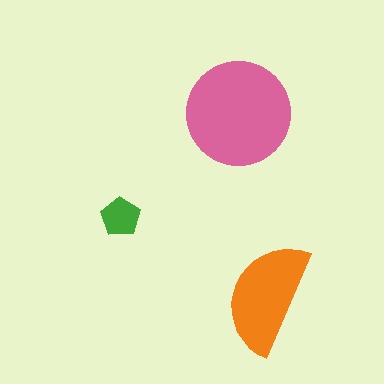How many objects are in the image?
There are 3 objects in the image.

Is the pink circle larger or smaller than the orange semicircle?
Larger.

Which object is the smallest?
The green pentagon.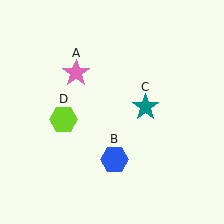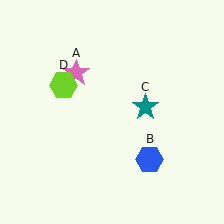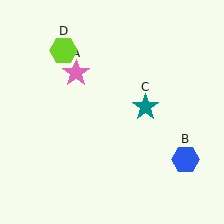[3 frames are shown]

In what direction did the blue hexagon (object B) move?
The blue hexagon (object B) moved right.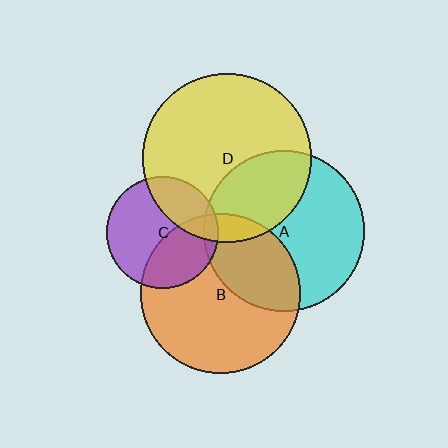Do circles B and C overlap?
Yes.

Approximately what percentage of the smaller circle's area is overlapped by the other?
Approximately 40%.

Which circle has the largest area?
Circle D (yellow).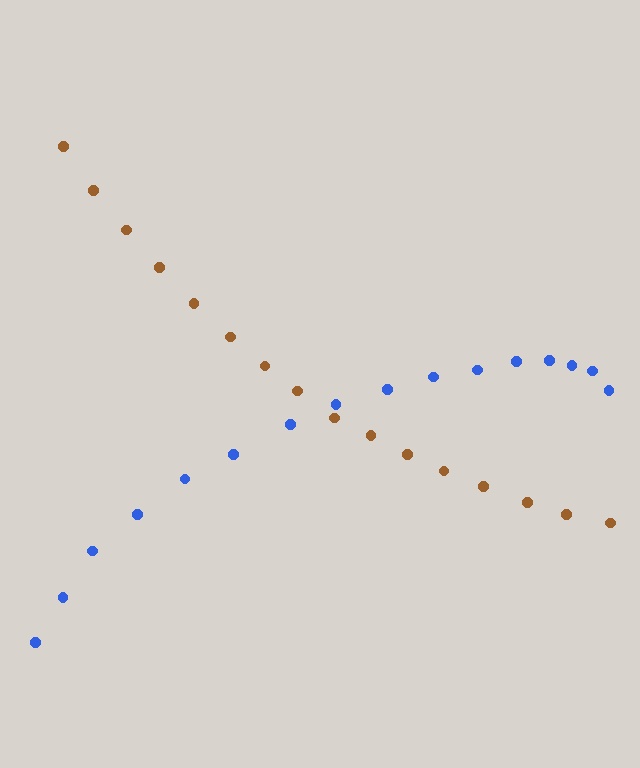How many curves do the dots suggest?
There are 2 distinct paths.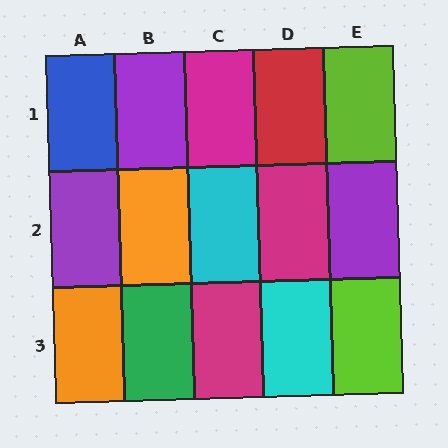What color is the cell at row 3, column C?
Magenta.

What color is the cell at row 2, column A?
Purple.